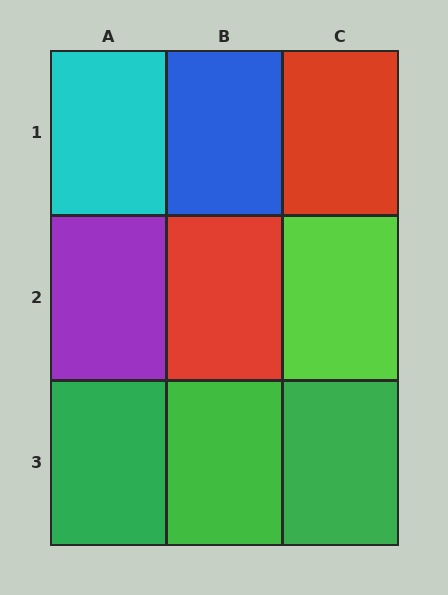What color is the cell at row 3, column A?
Green.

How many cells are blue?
1 cell is blue.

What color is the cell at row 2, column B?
Red.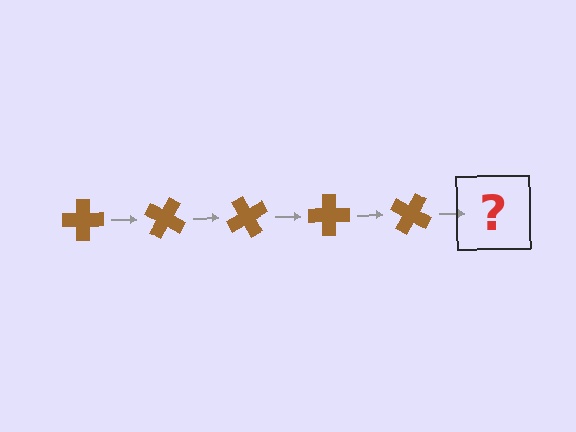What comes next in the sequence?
The next element should be a brown cross rotated 150 degrees.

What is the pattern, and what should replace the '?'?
The pattern is that the cross rotates 30 degrees each step. The '?' should be a brown cross rotated 150 degrees.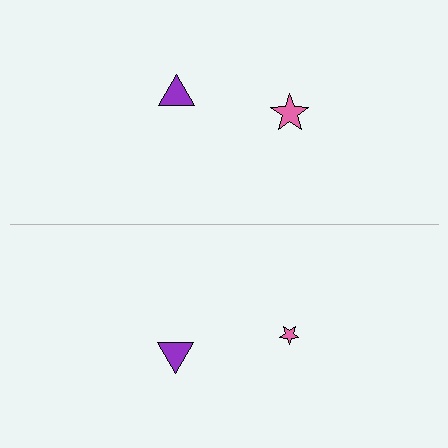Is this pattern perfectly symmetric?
No, the pattern is not perfectly symmetric. The pink star on the bottom side has a different size than its mirror counterpart.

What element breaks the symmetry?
The pink star on the bottom side has a different size than its mirror counterpart.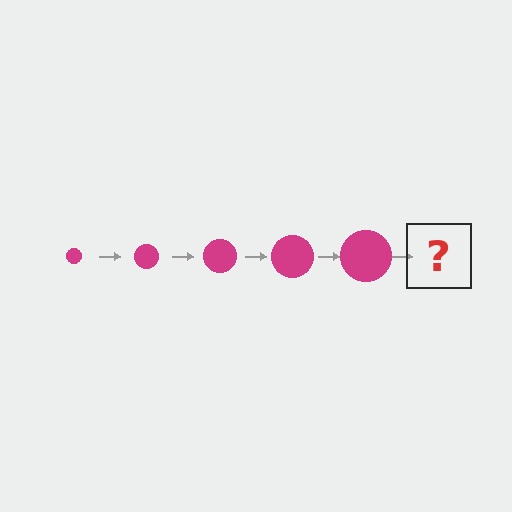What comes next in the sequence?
The next element should be a magenta circle, larger than the previous one.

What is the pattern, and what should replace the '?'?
The pattern is that the circle gets progressively larger each step. The '?' should be a magenta circle, larger than the previous one.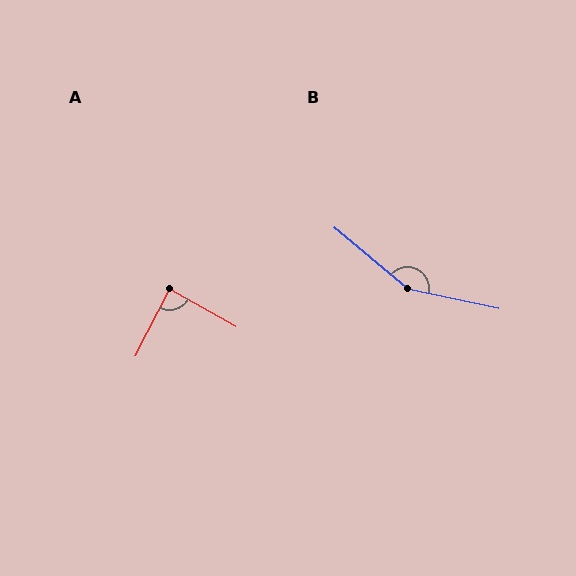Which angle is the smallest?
A, at approximately 88 degrees.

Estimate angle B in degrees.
Approximately 152 degrees.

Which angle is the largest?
B, at approximately 152 degrees.